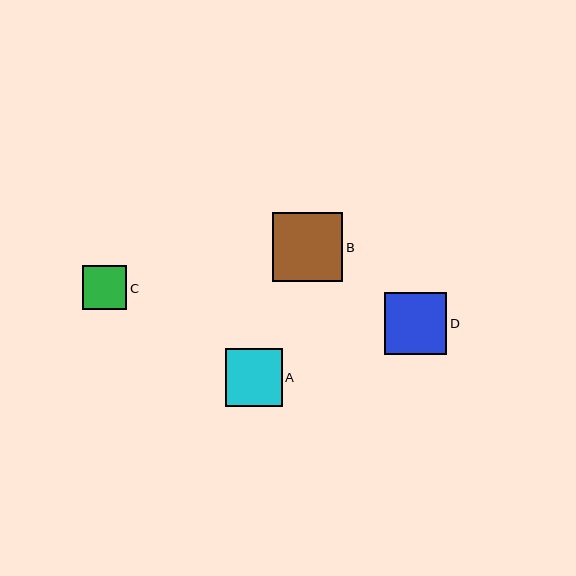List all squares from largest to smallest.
From largest to smallest: B, D, A, C.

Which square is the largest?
Square B is the largest with a size of approximately 70 pixels.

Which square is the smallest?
Square C is the smallest with a size of approximately 44 pixels.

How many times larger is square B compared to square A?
Square B is approximately 1.2 times the size of square A.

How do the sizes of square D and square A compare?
Square D and square A are approximately the same size.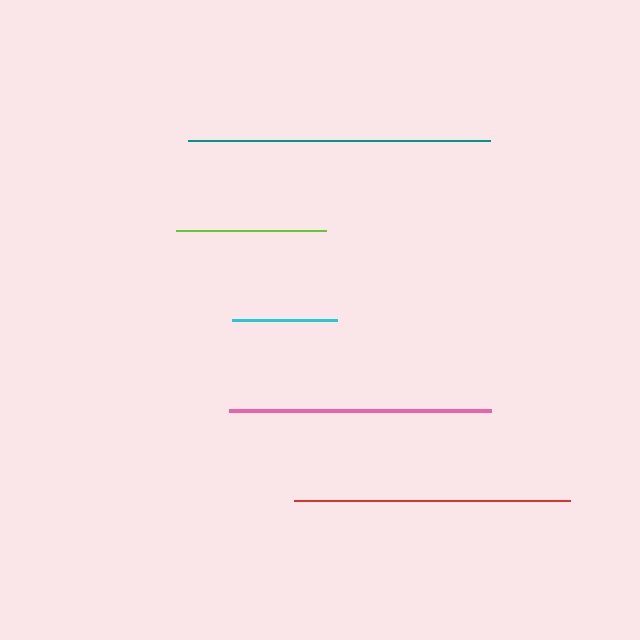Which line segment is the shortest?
The cyan line is the shortest at approximately 105 pixels.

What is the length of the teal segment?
The teal segment is approximately 302 pixels long.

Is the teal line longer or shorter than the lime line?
The teal line is longer than the lime line.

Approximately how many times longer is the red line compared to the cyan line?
The red line is approximately 2.6 times the length of the cyan line.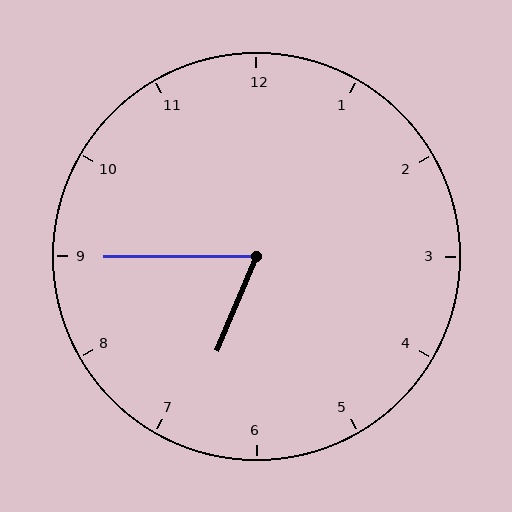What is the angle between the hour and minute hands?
Approximately 68 degrees.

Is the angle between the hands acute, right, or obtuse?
It is acute.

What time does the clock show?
6:45.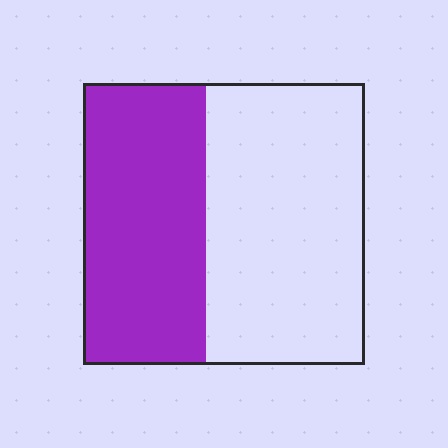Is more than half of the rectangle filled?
No.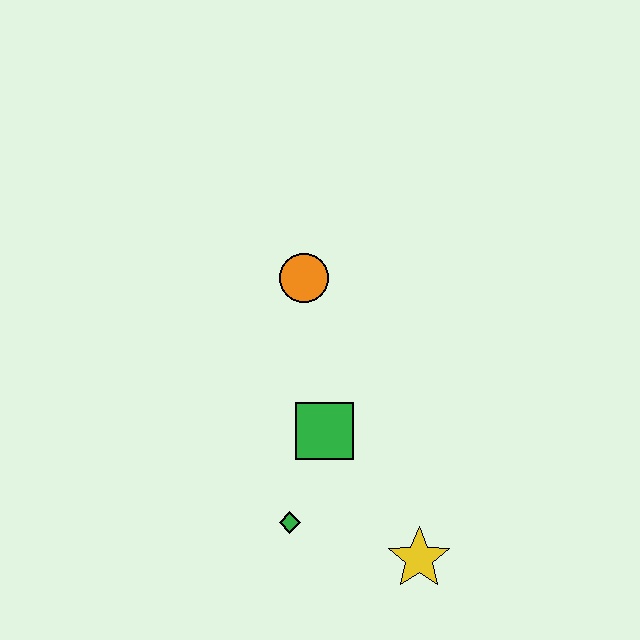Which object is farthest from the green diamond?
The orange circle is farthest from the green diamond.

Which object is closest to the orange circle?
The green square is closest to the orange circle.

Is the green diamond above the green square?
No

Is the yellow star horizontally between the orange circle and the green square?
No